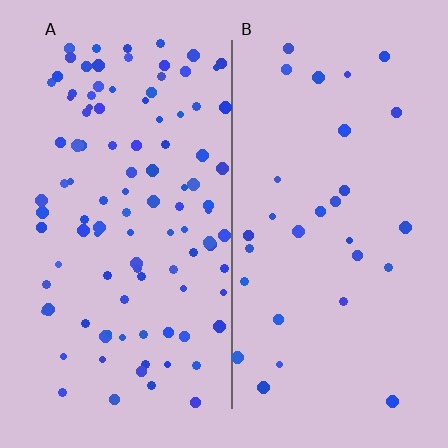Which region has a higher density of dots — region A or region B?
A (the left).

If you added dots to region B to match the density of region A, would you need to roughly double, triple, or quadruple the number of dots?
Approximately triple.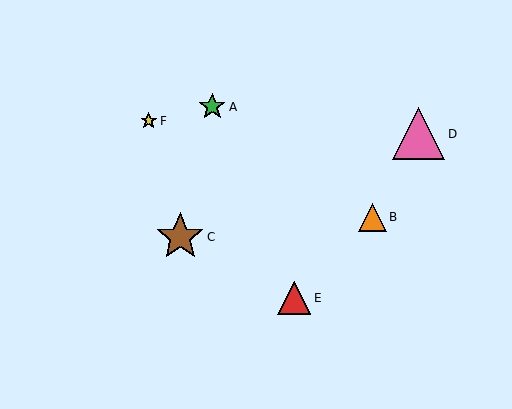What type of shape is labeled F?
Shape F is a yellow star.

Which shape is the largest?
The pink triangle (labeled D) is the largest.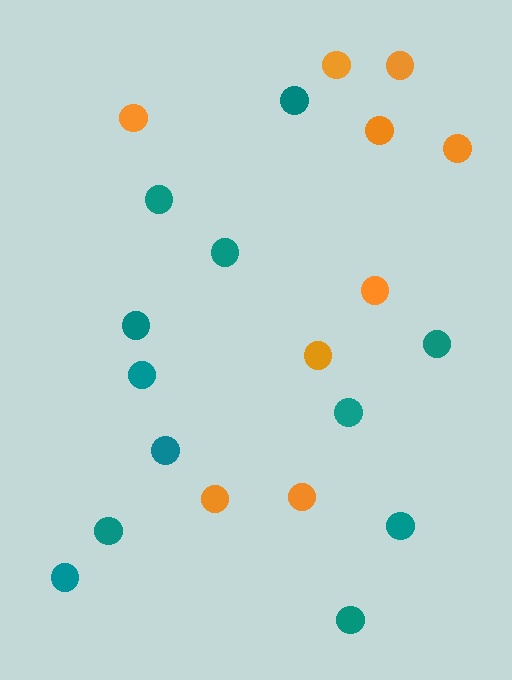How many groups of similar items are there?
There are 2 groups: one group of teal circles (12) and one group of orange circles (9).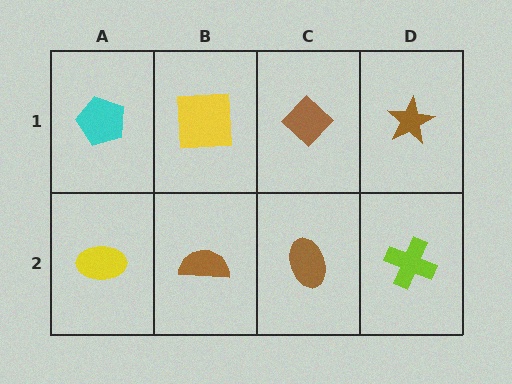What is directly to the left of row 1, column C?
A yellow square.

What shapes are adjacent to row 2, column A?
A cyan pentagon (row 1, column A), a brown semicircle (row 2, column B).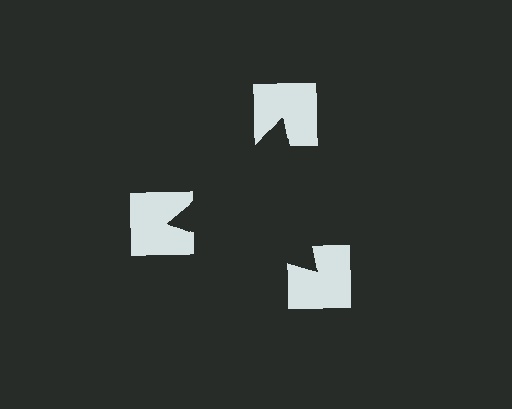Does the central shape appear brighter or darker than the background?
It typically appears slightly darker than the background, even though no actual brightness change is drawn.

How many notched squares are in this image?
There are 3 — one at each vertex of the illusory triangle.